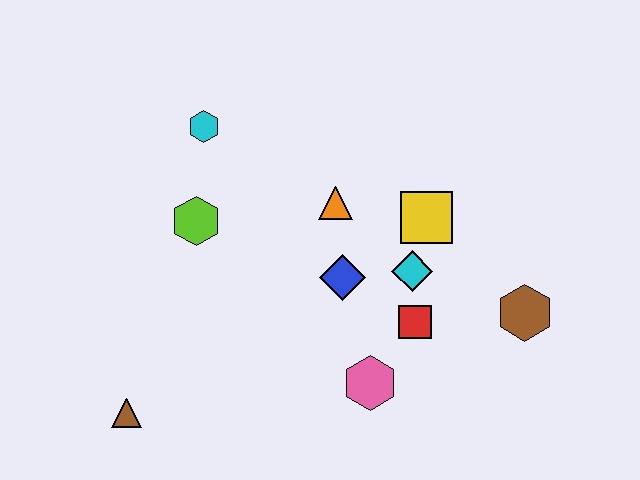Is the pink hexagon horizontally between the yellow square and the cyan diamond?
No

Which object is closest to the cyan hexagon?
The lime hexagon is closest to the cyan hexagon.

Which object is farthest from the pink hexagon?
The cyan hexagon is farthest from the pink hexagon.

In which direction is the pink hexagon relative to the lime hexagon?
The pink hexagon is to the right of the lime hexagon.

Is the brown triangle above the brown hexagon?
No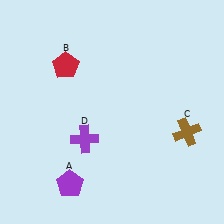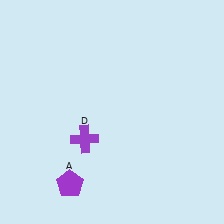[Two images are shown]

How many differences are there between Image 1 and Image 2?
There are 2 differences between the two images.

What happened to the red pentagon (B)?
The red pentagon (B) was removed in Image 2. It was in the top-left area of Image 1.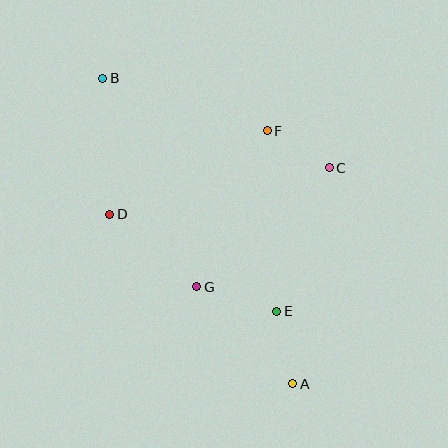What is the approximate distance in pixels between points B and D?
The distance between B and D is approximately 136 pixels.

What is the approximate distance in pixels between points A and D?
The distance between A and D is approximately 249 pixels.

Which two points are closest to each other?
Points C and F are closest to each other.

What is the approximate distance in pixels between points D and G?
The distance between D and G is approximately 113 pixels.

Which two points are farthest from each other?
Points A and B are farthest from each other.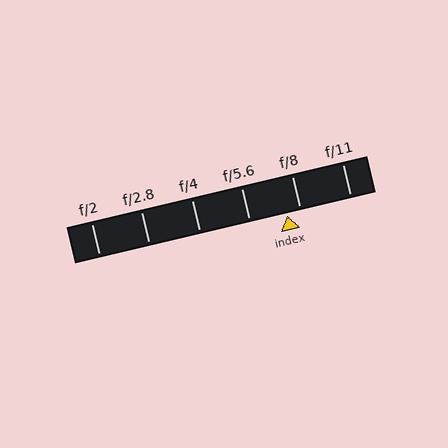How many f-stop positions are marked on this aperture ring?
There are 6 f-stop positions marked.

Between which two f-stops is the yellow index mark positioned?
The index mark is between f/5.6 and f/8.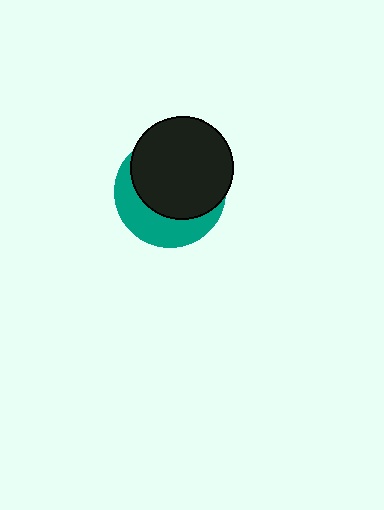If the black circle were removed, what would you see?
You would see the complete teal circle.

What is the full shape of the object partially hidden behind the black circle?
The partially hidden object is a teal circle.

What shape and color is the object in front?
The object in front is a black circle.